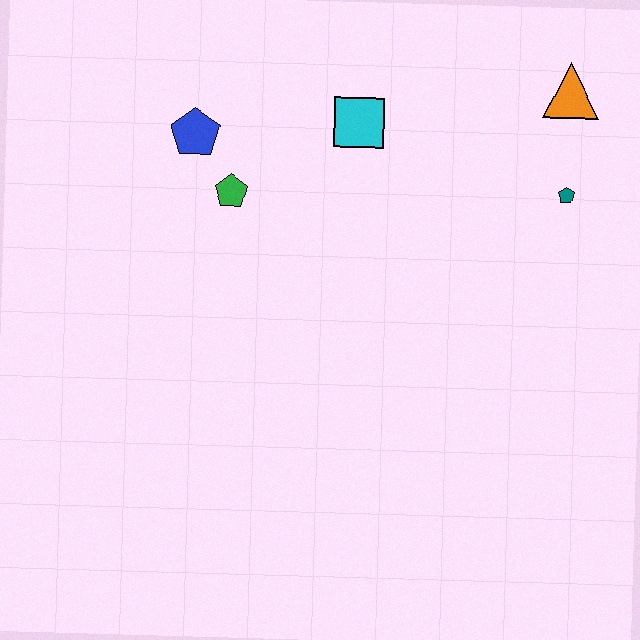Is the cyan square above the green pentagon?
Yes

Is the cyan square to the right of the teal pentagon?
No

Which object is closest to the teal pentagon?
The orange triangle is closest to the teal pentagon.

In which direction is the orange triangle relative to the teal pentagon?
The orange triangle is above the teal pentagon.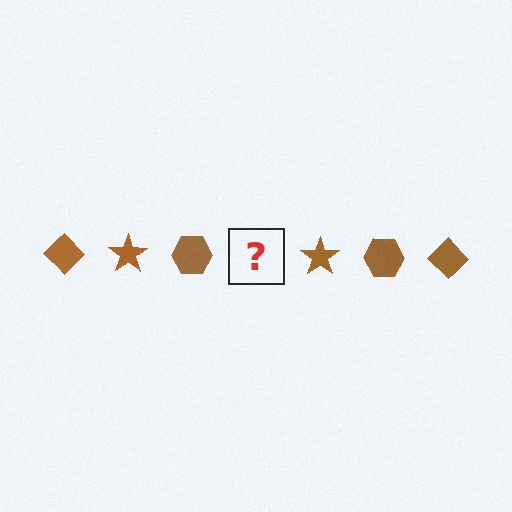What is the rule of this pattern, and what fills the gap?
The rule is that the pattern cycles through diamond, star, hexagon shapes in brown. The gap should be filled with a brown diamond.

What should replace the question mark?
The question mark should be replaced with a brown diamond.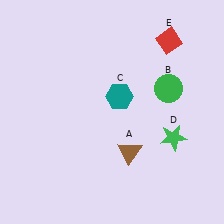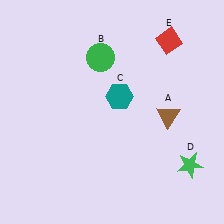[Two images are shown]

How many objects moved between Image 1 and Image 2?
3 objects moved between the two images.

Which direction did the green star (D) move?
The green star (D) moved down.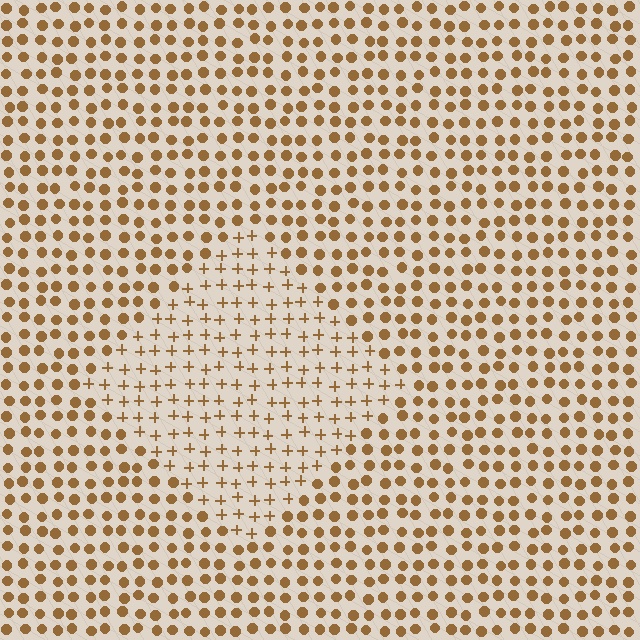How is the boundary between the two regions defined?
The boundary is defined by a change in element shape: plus signs inside vs. circles outside. All elements share the same color and spacing.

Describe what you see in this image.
The image is filled with small brown elements arranged in a uniform grid. A diamond-shaped region contains plus signs, while the surrounding area contains circles. The boundary is defined purely by the change in element shape.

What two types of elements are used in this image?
The image uses plus signs inside the diamond region and circles outside it.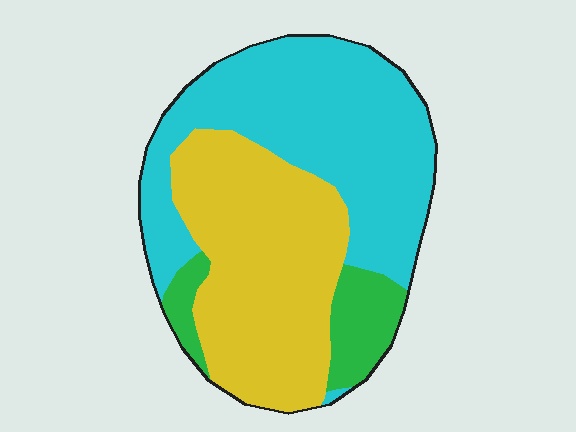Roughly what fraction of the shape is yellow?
Yellow covers around 40% of the shape.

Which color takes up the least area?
Green, at roughly 10%.